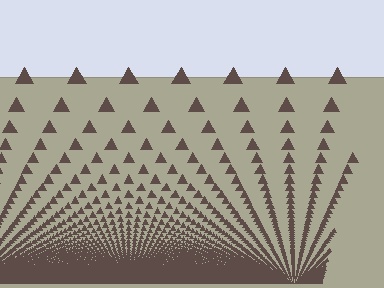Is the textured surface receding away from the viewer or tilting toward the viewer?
The surface appears to tilt toward the viewer. Texture elements get larger and sparser toward the top.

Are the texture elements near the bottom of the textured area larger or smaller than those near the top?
Smaller. The gradient is inverted — elements near the bottom are smaller and denser.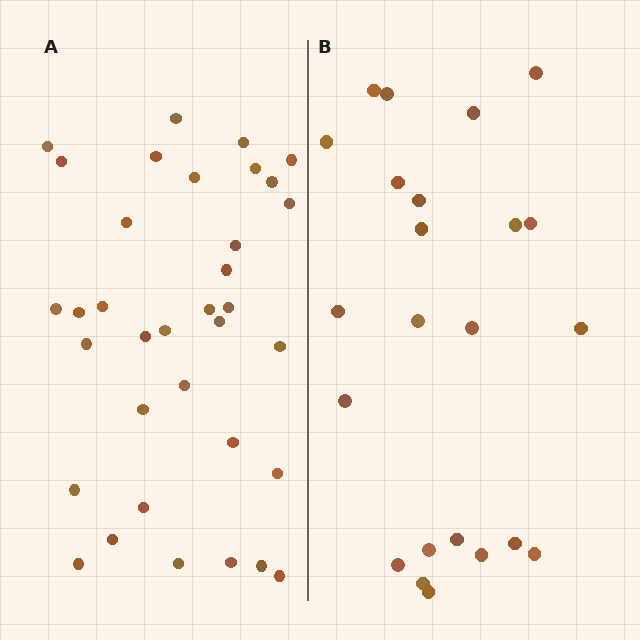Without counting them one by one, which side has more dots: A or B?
Region A (the left region) has more dots.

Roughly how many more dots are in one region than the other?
Region A has roughly 12 or so more dots than region B.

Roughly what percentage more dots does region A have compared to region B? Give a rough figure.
About 50% more.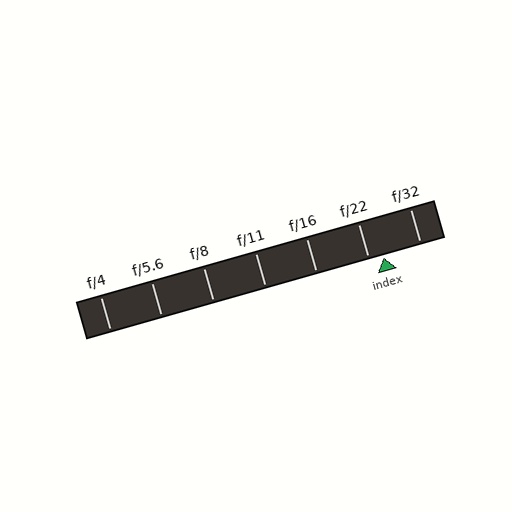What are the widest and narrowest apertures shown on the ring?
The widest aperture shown is f/4 and the narrowest is f/32.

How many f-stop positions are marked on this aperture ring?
There are 7 f-stop positions marked.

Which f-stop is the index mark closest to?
The index mark is closest to f/22.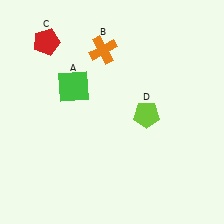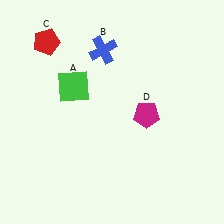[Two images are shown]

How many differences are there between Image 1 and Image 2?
There are 2 differences between the two images.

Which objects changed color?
B changed from orange to blue. D changed from lime to magenta.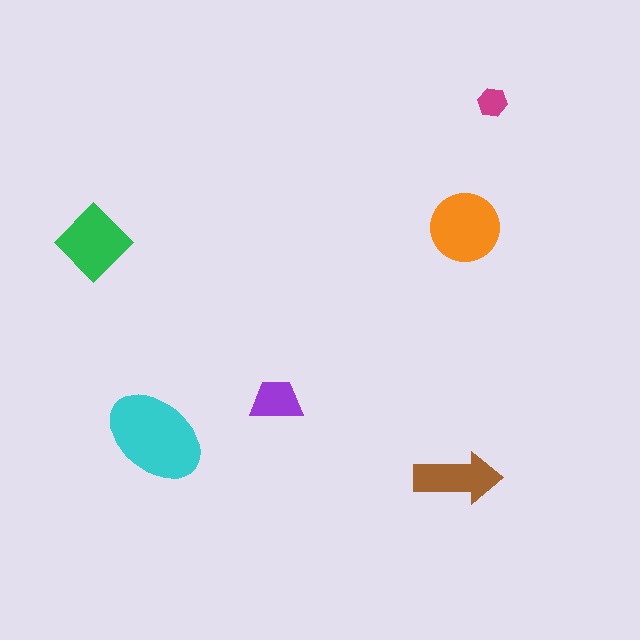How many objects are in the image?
There are 6 objects in the image.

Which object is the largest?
The cyan ellipse.